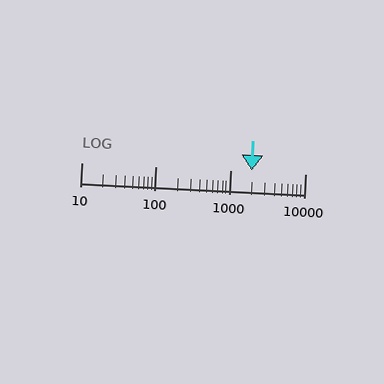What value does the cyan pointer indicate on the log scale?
The pointer indicates approximately 1900.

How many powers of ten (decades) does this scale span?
The scale spans 3 decades, from 10 to 10000.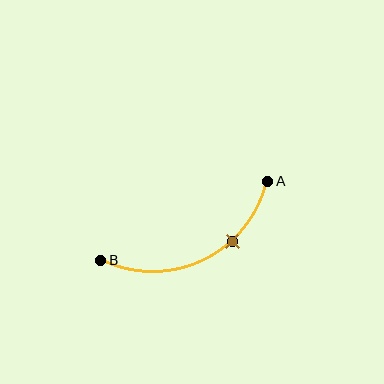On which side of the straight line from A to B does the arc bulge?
The arc bulges below the straight line connecting A and B.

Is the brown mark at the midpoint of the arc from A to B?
No. The brown mark lies on the arc but is closer to endpoint A. The arc midpoint would be at the point on the curve equidistant along the arc from both A and B.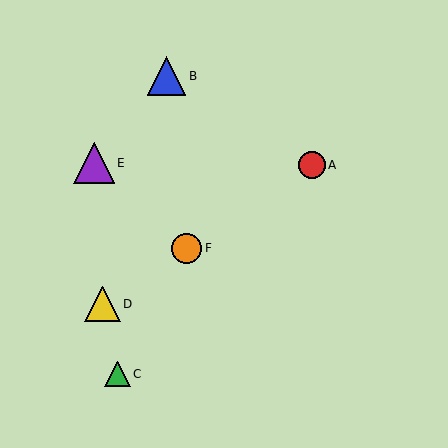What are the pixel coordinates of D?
Object D is at (102, 304).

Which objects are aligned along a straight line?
Objects A, D, F are aligned along a straight line.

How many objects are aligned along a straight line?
3 objects (A, D, F) are aligned along a straight line.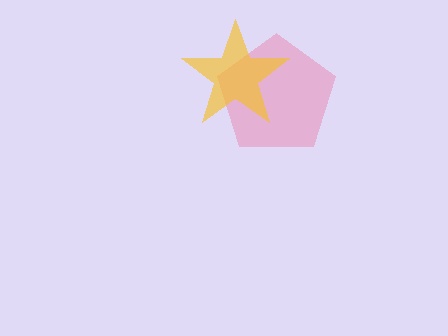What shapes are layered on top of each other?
The layered shapes are: a pink pentagon, a yellow star.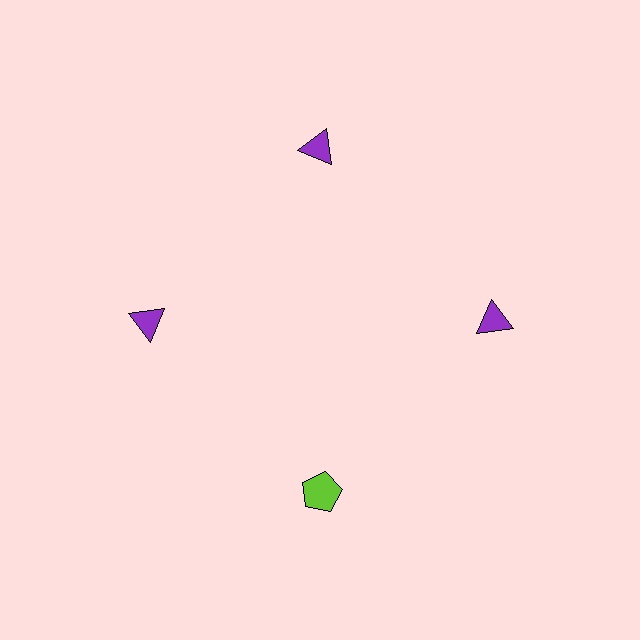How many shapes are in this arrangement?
There are 4 shapes arranged in a ring pattern.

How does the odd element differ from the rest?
It differs in both color (lime instead of purple) and shape (pentagon instead of triangle).